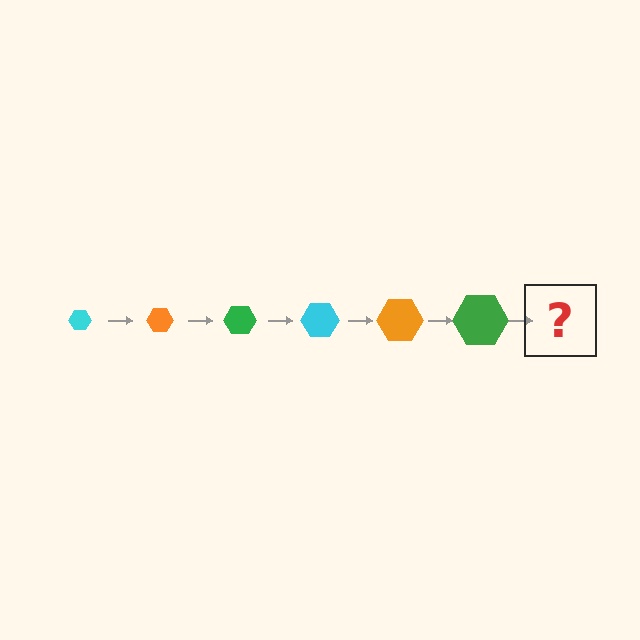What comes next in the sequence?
The next element should be a cyan hexagon, larger than the previous one.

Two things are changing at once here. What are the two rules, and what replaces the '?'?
The two rules are that the hexagon grows larger each step and the color cycles through cyan, orange, and green. The '?' should be a cyan hexagon, larger than the previous one.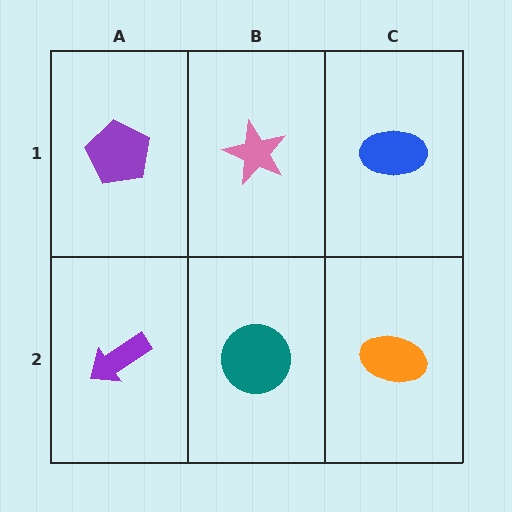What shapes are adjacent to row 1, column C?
An orange ellipse (row 2, column C), a pink star (row 1, column B).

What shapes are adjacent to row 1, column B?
A teal circle (row 2, column B), a purple pentagon (row 1, column A), a blue ellipse (row 1, column C).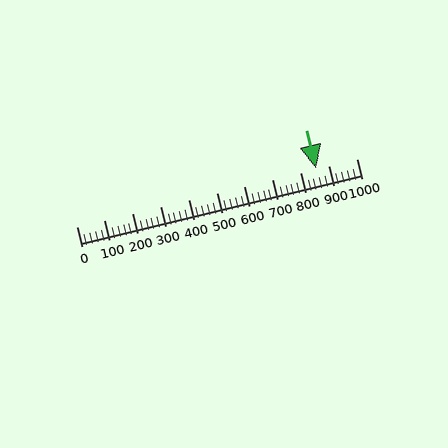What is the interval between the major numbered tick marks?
The major tick marks are spaced 100 units apart.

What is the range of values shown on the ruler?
The ruler shows values from 0 to 1000.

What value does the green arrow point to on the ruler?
The green arrow points to approximately 857.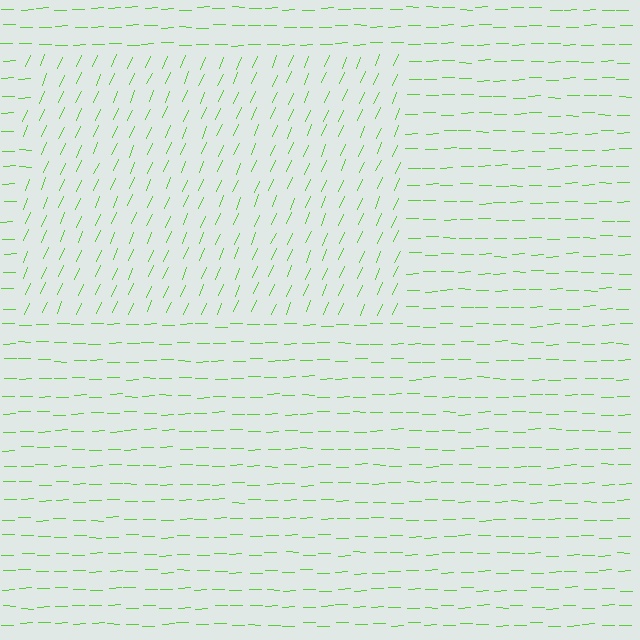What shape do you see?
I see a rectangle.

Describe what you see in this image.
The image is filled with small lime line segments. A rectangle region in the image has lines oriented differently from the surrounding lines, creating a visible texture boundary.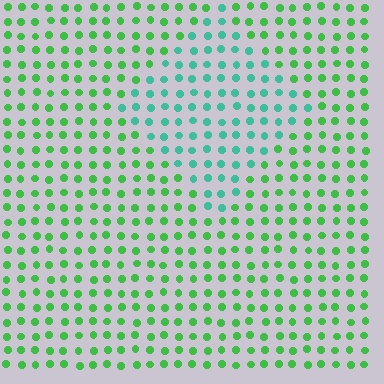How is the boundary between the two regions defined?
The boundary is defined purely by a slight shift in hue (about 40 degrees). Spacing, size, and orientation are identical on both sides.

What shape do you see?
I see a diamond.